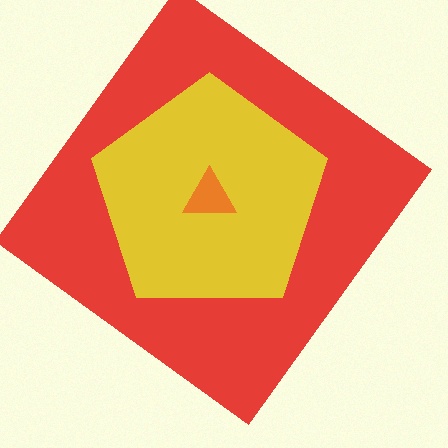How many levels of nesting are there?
3.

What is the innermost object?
The orange triangle.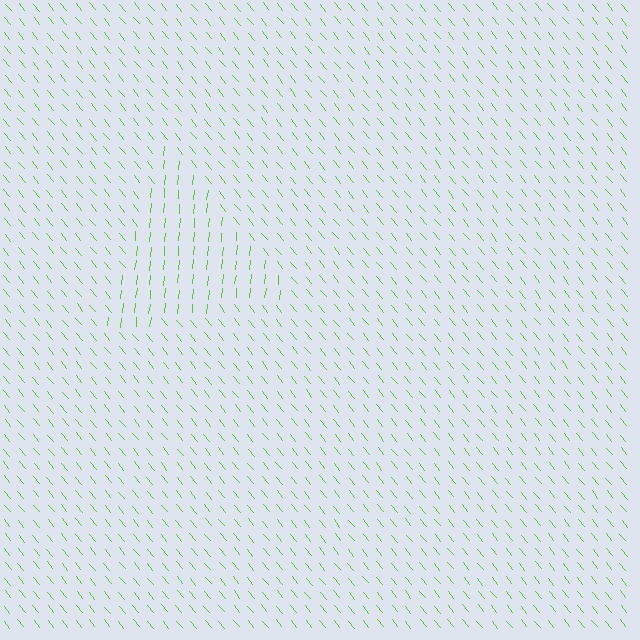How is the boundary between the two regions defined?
The boundary is defined purely by a change in line orientation (approximately 45 degrees difference). All lines are the same color and thickness.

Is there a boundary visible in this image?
Yes, there is a texture boundary formed by a change in line orientation.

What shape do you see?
I see a triangle.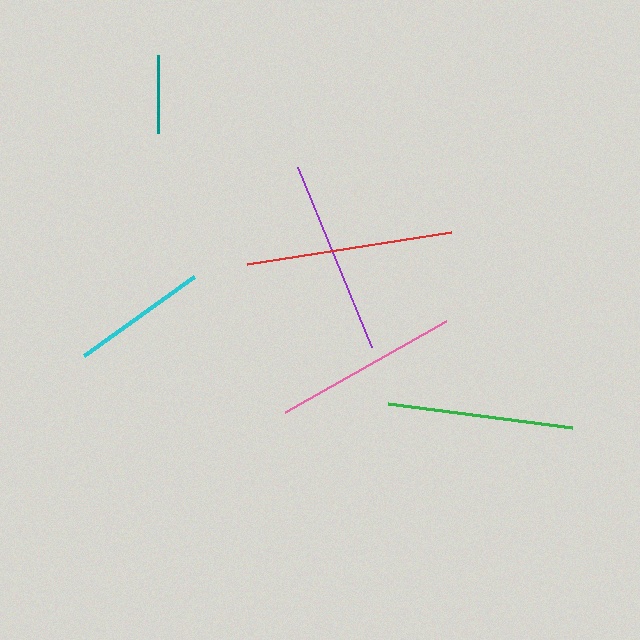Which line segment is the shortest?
The teal line is the shortest at approximately 79 pixels.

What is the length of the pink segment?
The pink segment is approximately 185 pixels long.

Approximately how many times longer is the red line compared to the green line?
The red line is approximately 1.1 times the length of the green line.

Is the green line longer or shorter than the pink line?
The green line is longer than the pink line.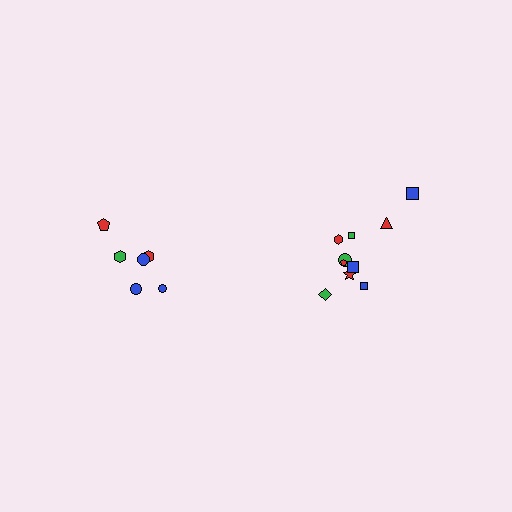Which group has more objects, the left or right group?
The right group.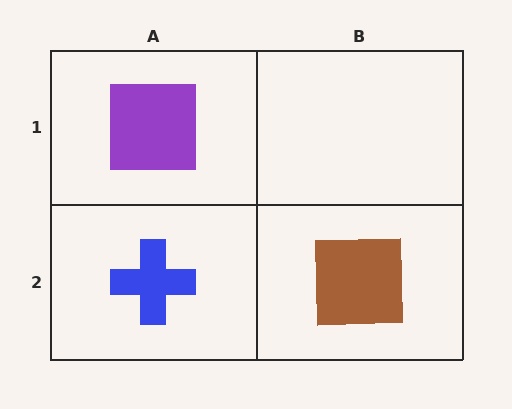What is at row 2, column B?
A brown square.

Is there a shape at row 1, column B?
No, that cell is empty.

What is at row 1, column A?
A purple square.